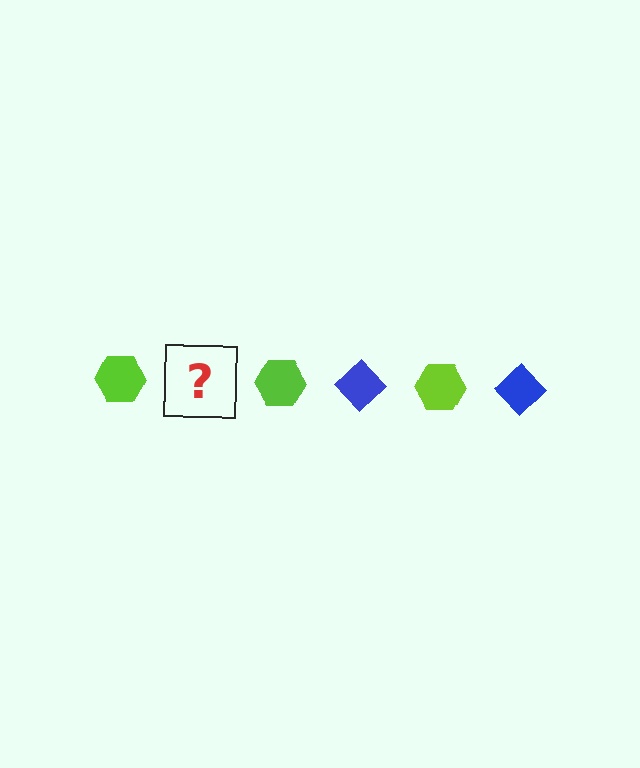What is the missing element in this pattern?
The missing element is a blue diamond.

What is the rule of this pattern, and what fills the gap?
The rule is that the pattern alternates between lime hexagon and blue diamond. The gap should be filled with a blue diamond.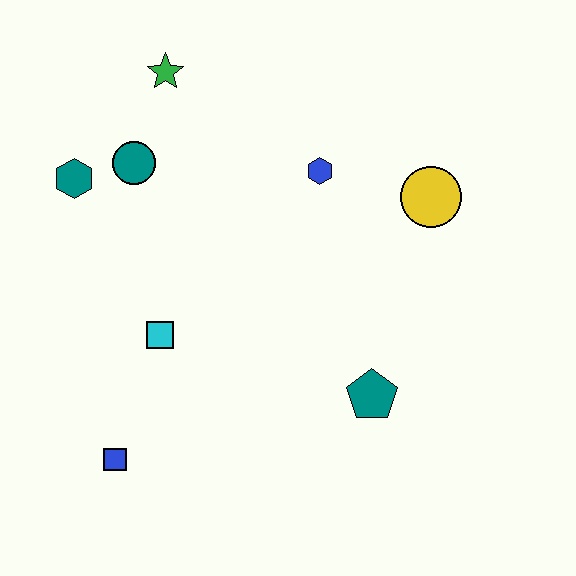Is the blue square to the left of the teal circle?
Yes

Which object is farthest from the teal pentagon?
The green star is farthest from the teal pentagon.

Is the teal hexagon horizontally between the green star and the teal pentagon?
No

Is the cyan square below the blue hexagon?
Yes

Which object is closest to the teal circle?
The teal hexagon is closest to the teal circle.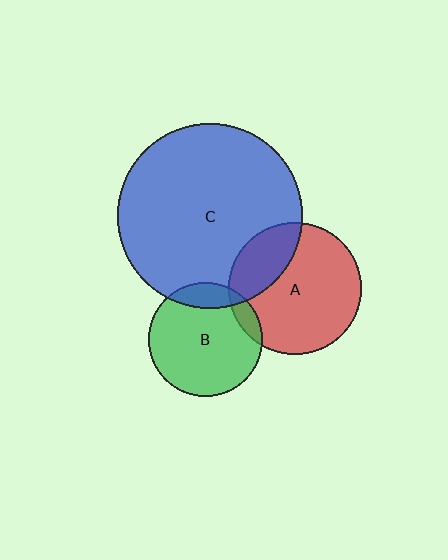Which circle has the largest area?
Circle C (blue).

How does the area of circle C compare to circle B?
Approximately 2.6 times.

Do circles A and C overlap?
Yes.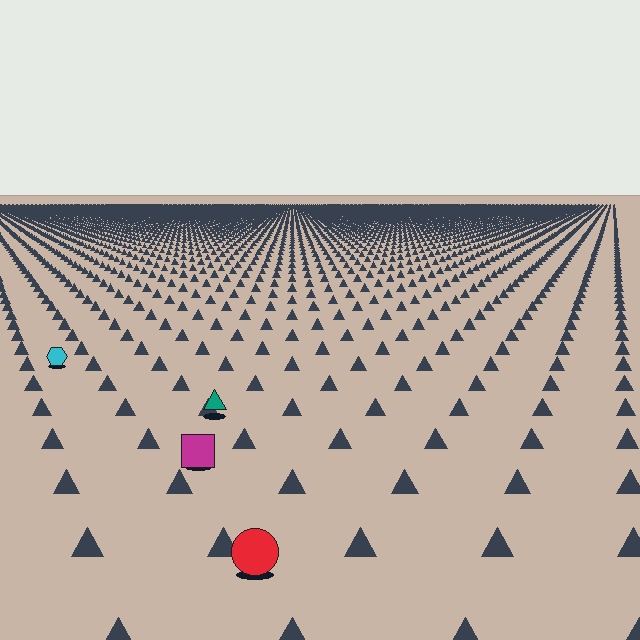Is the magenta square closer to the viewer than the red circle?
No. The red circle is closer — you can tell from the texture gradient: the ground texture is coarser near it.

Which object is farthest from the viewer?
The cyan hexagon is farthest from the viewer. It appears smaller and the ground texture around it is denser.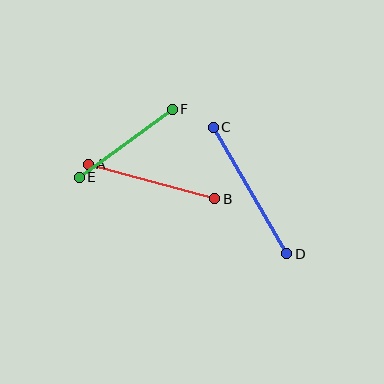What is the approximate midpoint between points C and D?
The midpoint is at approximately (250, 191) pixels.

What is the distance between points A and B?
The distance is approximately 131 pixels.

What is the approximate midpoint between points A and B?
The midpoint is at approximately (151, 182) pixels.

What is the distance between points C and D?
The distance is approximately 146 pixels.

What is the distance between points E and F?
The distance is approximately 115 pixels.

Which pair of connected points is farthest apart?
Points C and D are farthest apart.